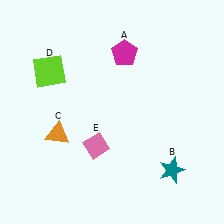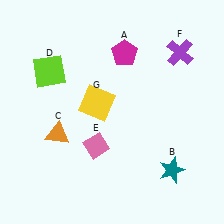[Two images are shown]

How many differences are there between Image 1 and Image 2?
There are 2 differences between the two images.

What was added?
A purple cross (F), a yellow square (G) were added in Image 2.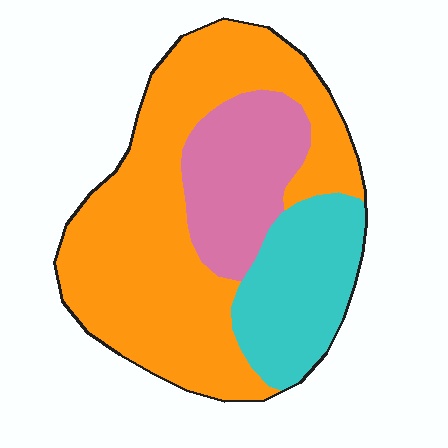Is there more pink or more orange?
Orange.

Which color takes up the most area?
Orange, at roughly 60%.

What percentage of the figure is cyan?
Cyan covers 21% of the figure.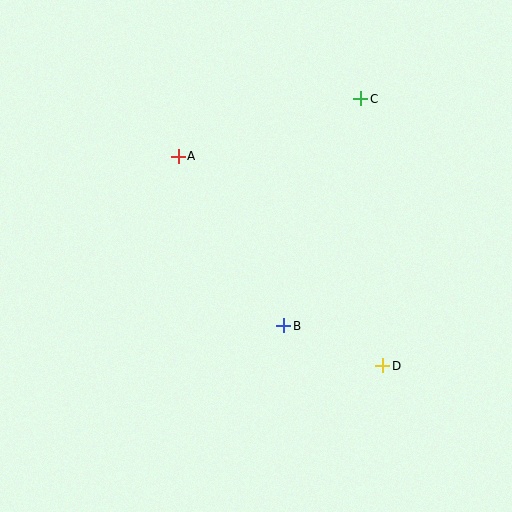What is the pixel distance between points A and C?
The distance between A and C is 191 pixels.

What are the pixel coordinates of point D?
Point D is at (383, 366).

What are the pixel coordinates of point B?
Point B is at (284, 326).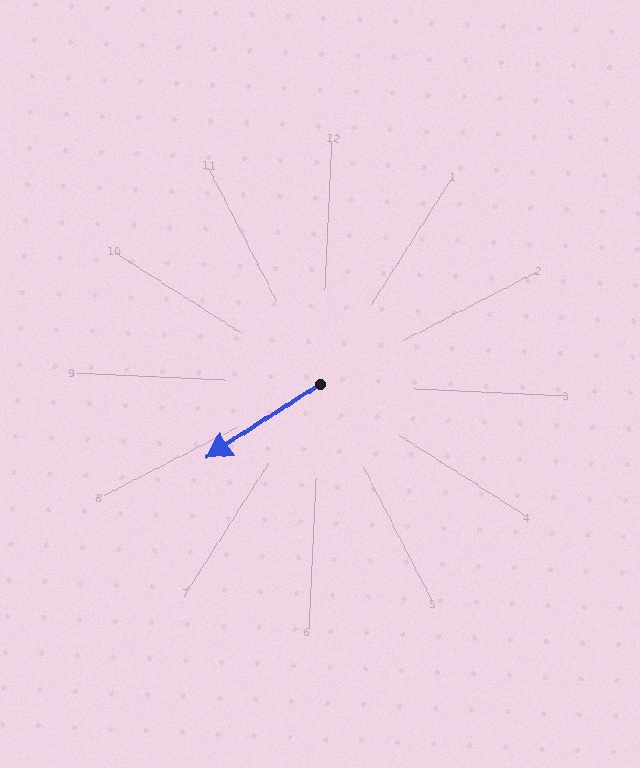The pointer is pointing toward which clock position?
Roughly 8 o'clock.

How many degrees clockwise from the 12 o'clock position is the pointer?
Approximately 234 degrees.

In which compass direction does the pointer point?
Southwest.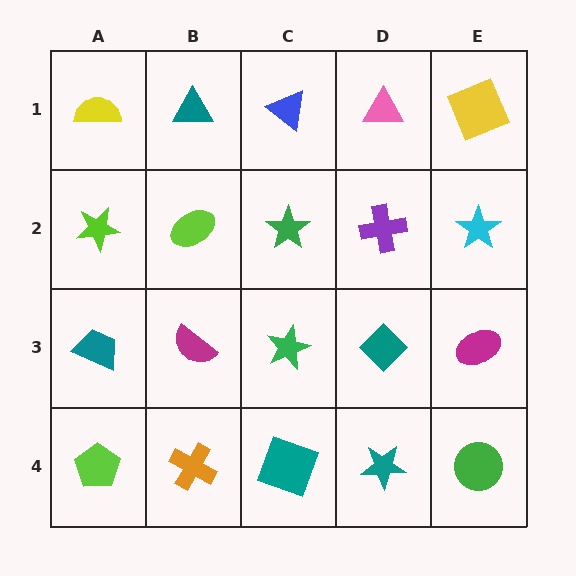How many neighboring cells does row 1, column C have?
3.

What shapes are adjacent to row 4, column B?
A magenta semicircle (row 3, column B), a lime pentagon (row 4, column A), a teal square (row 4, column C).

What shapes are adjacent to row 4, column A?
A teal trapezoid (row 3, column A), an orange cross (row 4, column B).